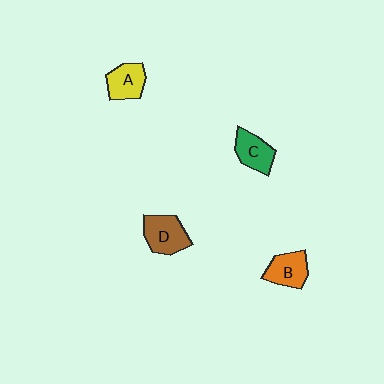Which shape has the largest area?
Shape D (brown).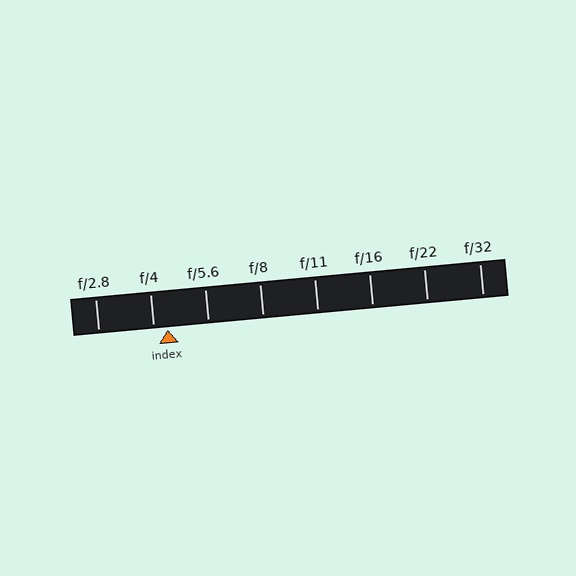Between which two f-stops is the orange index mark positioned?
The index mark is between f/4 and f/5.6.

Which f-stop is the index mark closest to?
The index mark is closest to f/4.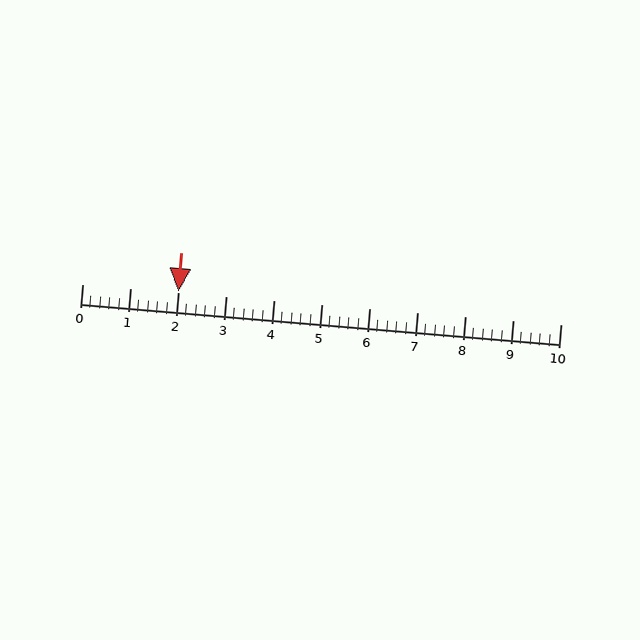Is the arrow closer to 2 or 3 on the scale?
The arrow is closer to 2.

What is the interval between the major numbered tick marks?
The major tick marks are spaced 1 units apart.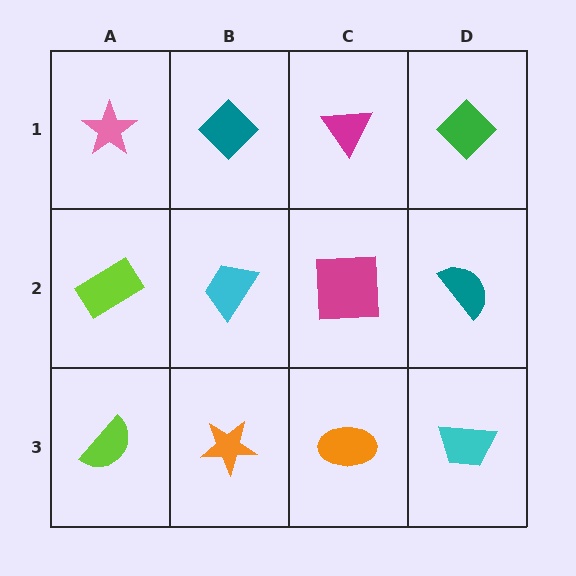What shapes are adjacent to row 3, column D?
A teal semicircle (row 2, column D), an orange ellipse (row 3, column C).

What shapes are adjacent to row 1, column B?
A cyan trapezoid (row 2, column B), a pink star (row 1, column A), a magenta triangle (row 1, column C).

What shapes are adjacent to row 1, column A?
A lime rectangle (row 2, column A), a teal diamond (row 1, column B).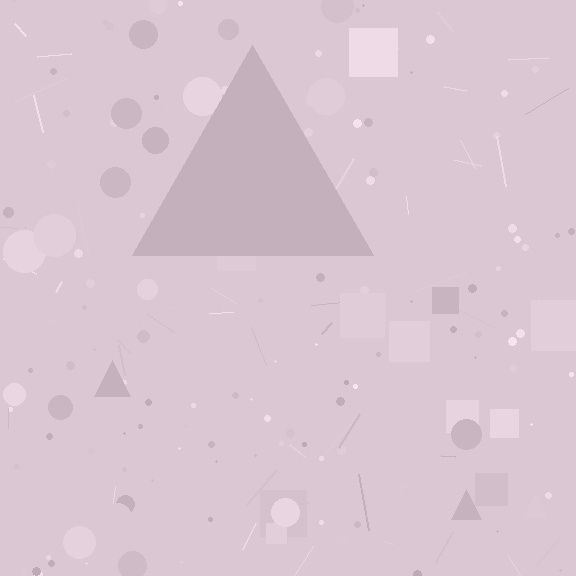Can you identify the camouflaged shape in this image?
The camouflaged shape is a triangle.